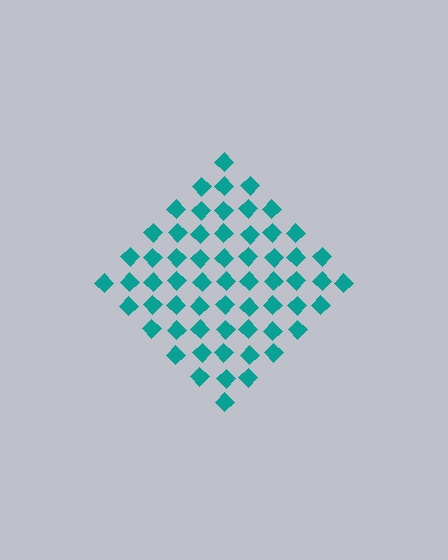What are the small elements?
The small elements are diamonds.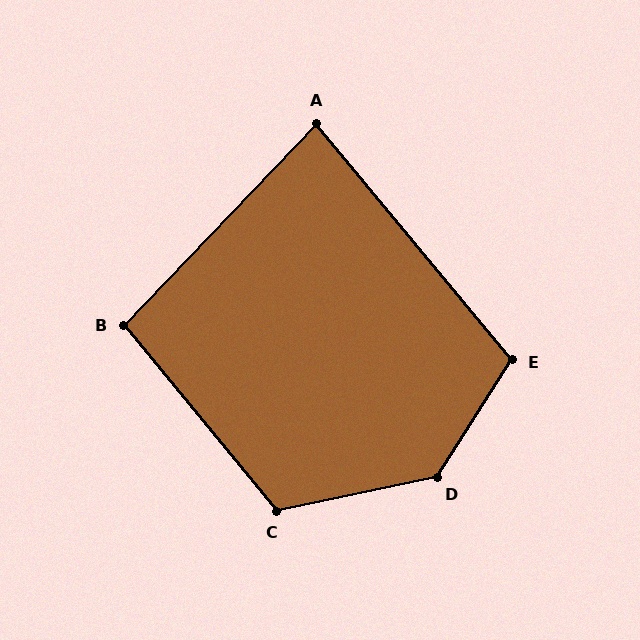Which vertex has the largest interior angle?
D, at approximately 134 degrees.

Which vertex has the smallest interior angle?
A, at approximately 83 degrees.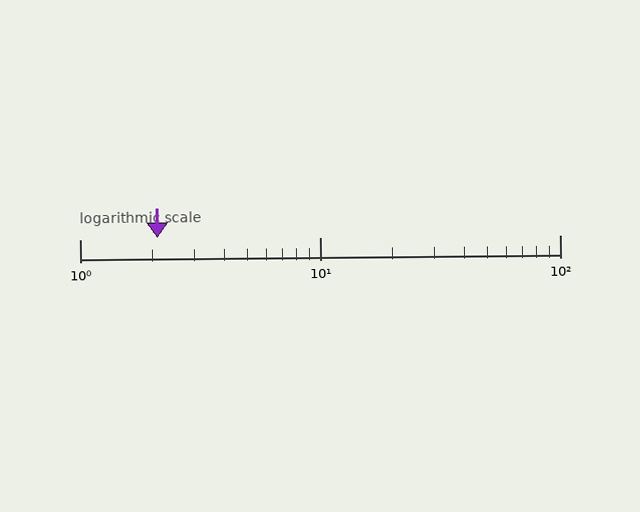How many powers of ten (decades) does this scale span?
The scale spans 2 decades, from 1 to 100.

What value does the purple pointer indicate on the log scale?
The pointer indicates approximately 2.1.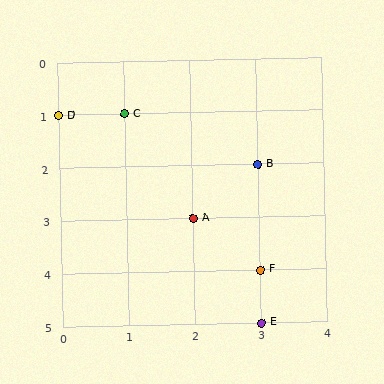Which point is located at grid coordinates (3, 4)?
Point F is at (3, 4).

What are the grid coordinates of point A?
Point A is at grid coordinates (2, 3).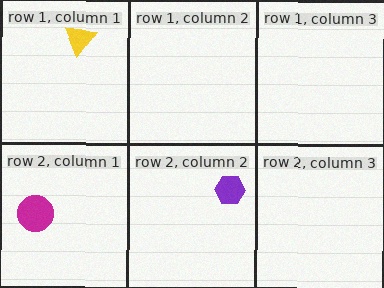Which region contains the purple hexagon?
The row 2, column 2 region.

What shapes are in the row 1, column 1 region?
The yellow triangle.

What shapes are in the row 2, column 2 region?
The purple hexagon.